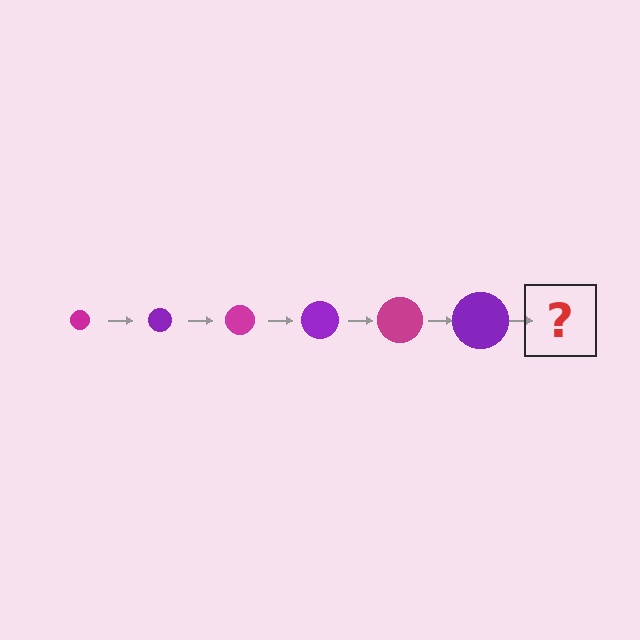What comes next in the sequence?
The next element should be a magenta circle, larger than the previous one.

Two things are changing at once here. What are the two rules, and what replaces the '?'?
The two rules are that the circle grows larger each step and the color cycles through magenta and purple. The '?' should be a magenta circle, larger than the previous one.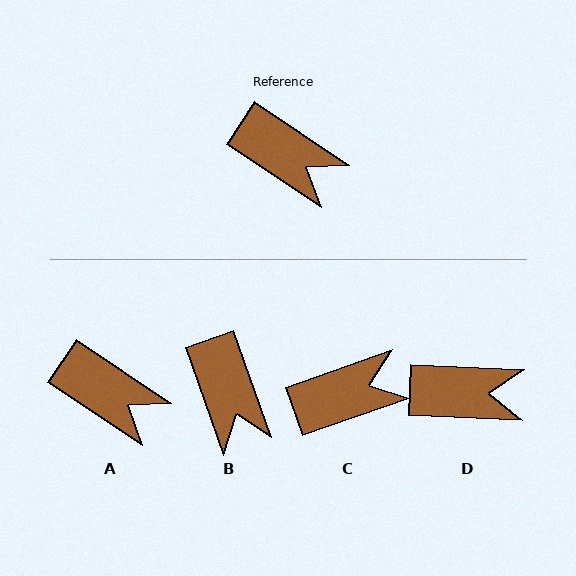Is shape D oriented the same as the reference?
No, it is off by about 31 degrees.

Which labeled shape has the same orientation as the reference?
A.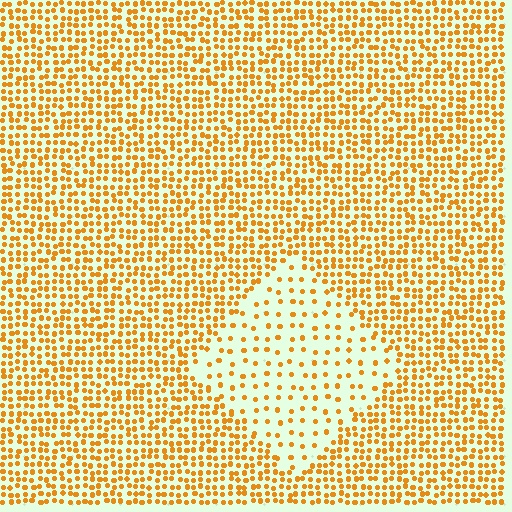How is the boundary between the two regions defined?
The boundary is defined by a change in element density (approximately 2.6x ratio). All elements are the same color, size, and shape.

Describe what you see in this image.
The image contains small orange elements arranged at two different densities. A diamond-shaped region is visible where the elements are less densely packed than the surrounding area.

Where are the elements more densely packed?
The elements are more densely packed outside the diamond boundary.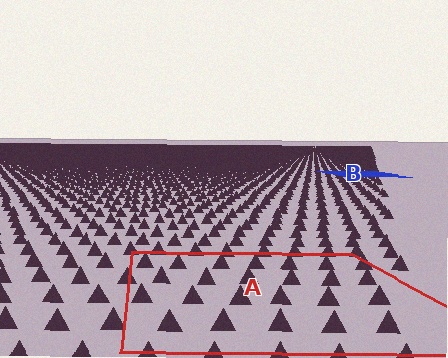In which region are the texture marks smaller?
The texture marks are smaller in region B, because it is farther away.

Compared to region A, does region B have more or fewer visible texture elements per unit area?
Region B has more texture elements per unit area — they are packed more densely because it is farther away.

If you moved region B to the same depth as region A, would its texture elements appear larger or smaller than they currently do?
They would appear larger. At a closer depth, the same texture elements are projected at a bigger on-screen size.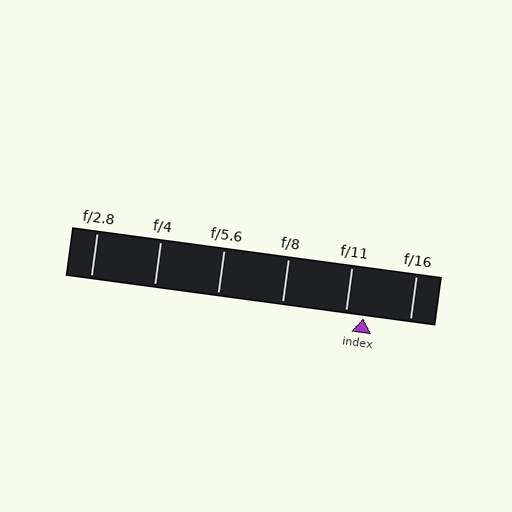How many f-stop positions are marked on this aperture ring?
There are 6 f-stop positions marked.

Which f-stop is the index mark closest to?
The index mark is closest to f/11.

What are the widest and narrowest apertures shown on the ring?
The widest aperture shown is f/2.8 and the narrowest is f/16.